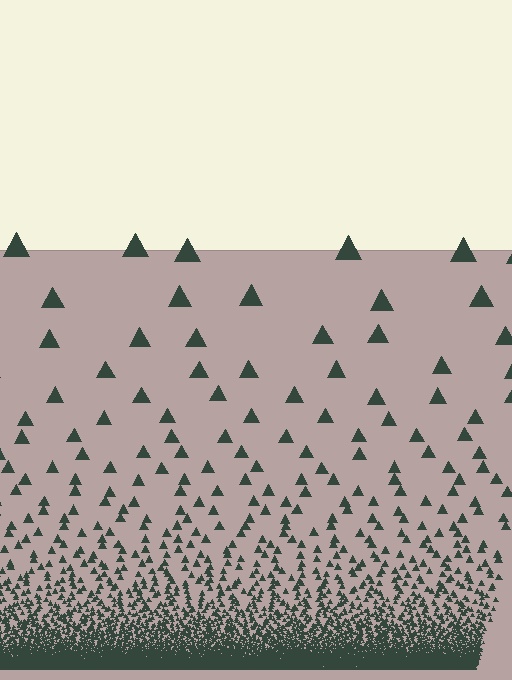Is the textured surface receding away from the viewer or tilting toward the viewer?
The surface appears to tilt toward the viewer. Texture elements get larger and sparser toward the top.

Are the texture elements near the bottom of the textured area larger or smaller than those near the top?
Smaller. The gradient is inverted — elements near the bottom are smaller and denser.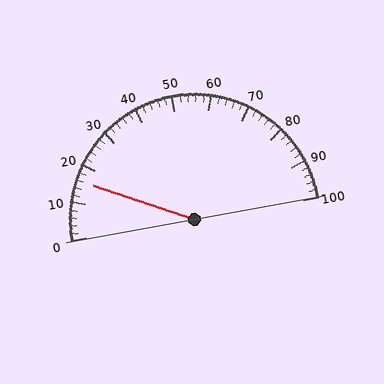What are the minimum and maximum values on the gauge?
The gauge ranges from 0 to 100.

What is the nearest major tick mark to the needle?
The nearest major tick mark is 20.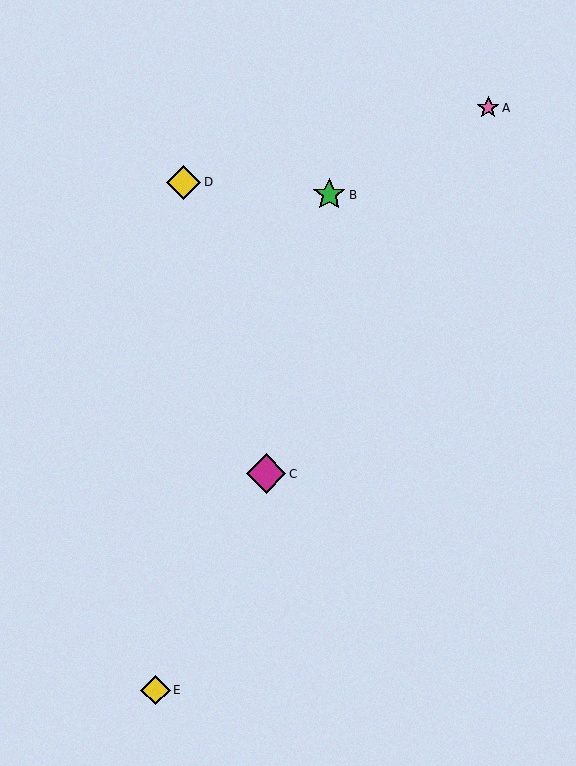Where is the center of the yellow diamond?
The center of the yellow diamond is at (184, 182).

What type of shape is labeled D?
Shape D is a yellow diamond.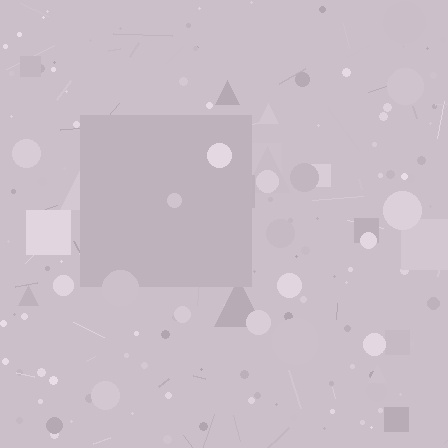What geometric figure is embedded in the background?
A square is embedded in the background.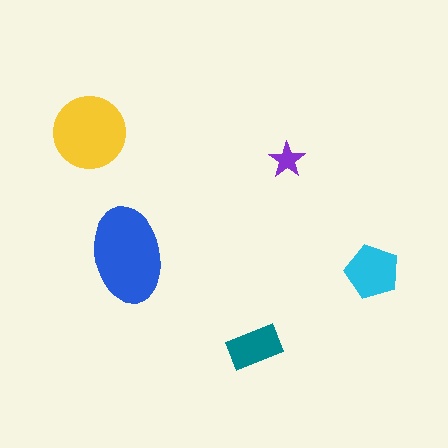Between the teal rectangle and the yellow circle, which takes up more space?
The yellow circle.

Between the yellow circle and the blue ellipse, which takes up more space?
The blue ellipse.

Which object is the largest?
The blue ellipse.